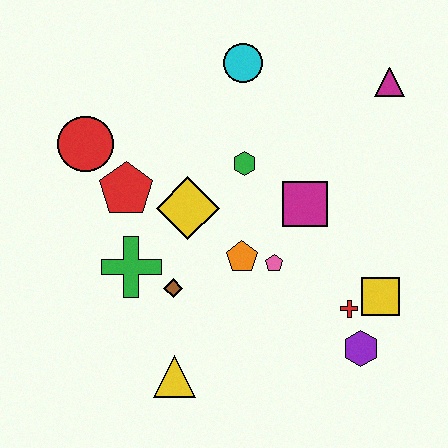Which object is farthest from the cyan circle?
The yellow triangle is farthest from the cyan circle.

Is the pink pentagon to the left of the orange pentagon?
No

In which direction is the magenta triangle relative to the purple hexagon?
The magenta triangle is above the purple hexagon.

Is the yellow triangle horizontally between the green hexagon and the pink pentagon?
No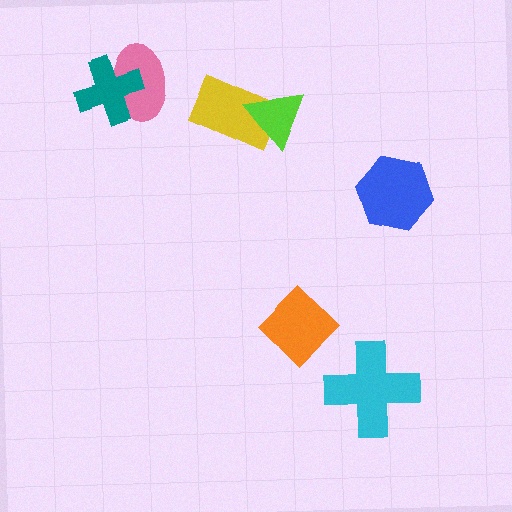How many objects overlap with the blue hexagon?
0 objects overlap with the blue hexagon.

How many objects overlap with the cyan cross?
0 objects overlap with the cyan cross.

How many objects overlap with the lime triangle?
1 object overlaps with the lime triangle.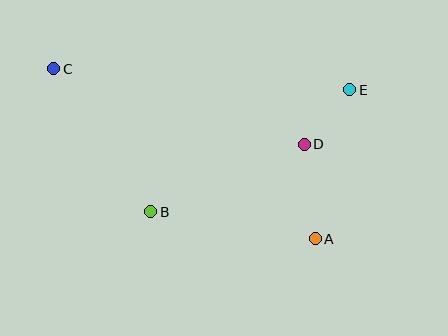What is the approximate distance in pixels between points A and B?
The distance between A and B is approximately 167 pixels.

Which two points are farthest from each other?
Points A and C are farthest from each other.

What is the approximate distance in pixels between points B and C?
The distance between B and C is approximately 173 pixels.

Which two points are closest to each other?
Points D and E are closest to each other.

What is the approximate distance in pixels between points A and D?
The distance between A and D is approximately 95 pixels.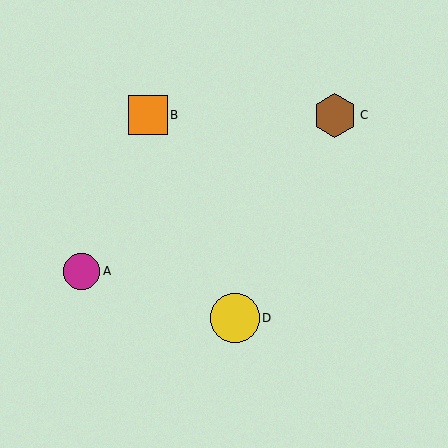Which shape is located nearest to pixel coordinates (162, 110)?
The orange square (labeled B) at (148, 115) is nearest to that location.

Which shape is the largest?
The yellow circle (labeled D) is the largest.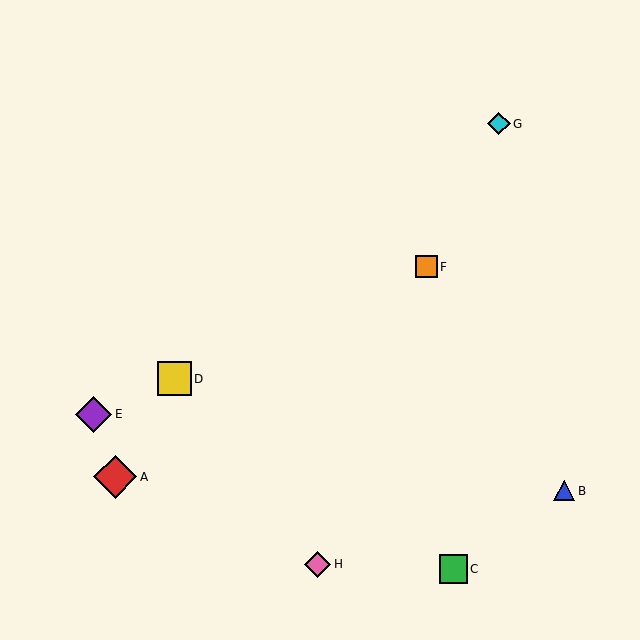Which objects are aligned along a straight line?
Objects D, E, F are aligned along a straight line.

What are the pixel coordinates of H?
Object H is at (317, 564).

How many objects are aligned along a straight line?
3 objects (D, E, F) are aligned along a straight line.